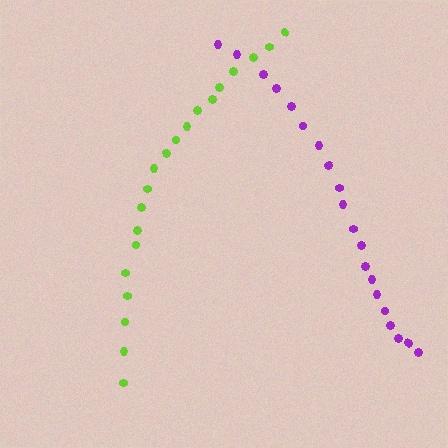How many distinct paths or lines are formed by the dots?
There are 2 distinct paths.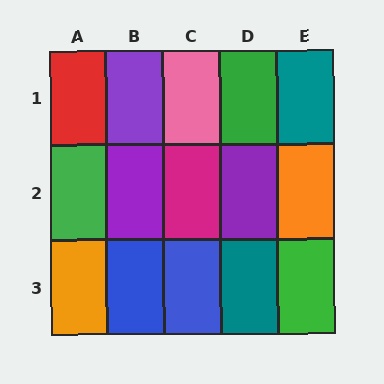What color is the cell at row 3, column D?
Teal.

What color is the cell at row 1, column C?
Pink.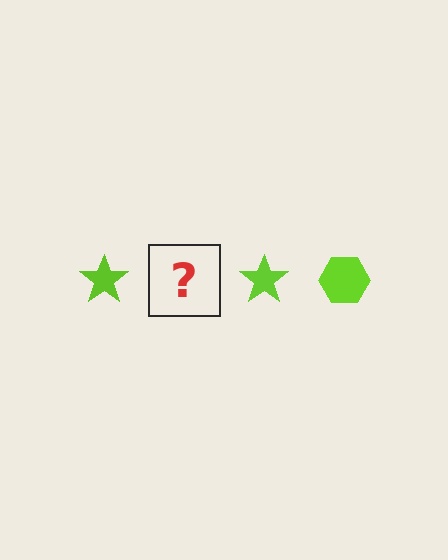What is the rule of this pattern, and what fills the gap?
The rule is that the pattern cycles through star, hexagon shapes in lime. The gap should be filled with a lime hexagon.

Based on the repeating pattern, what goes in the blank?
The blank should be a lime hexagon.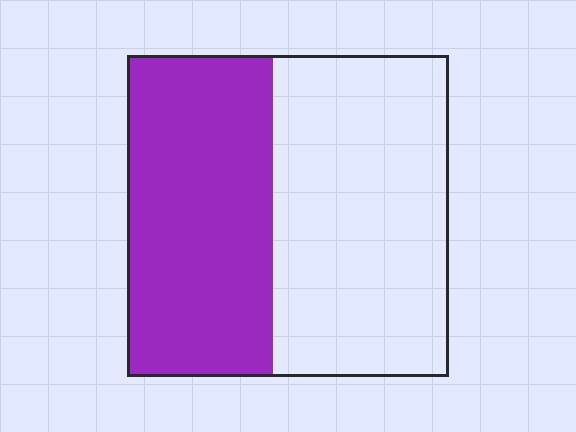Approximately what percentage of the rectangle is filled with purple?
Approximately 45%.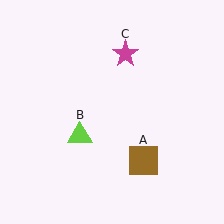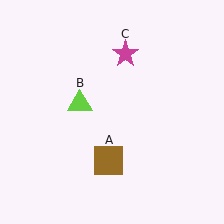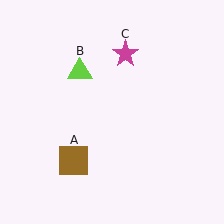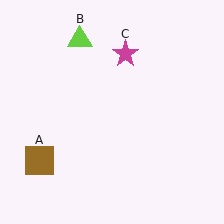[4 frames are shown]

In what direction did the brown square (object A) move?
The brown square (object A) moved left.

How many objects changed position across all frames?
2 objects changed position: brown square (object A), lime triangle (object B).